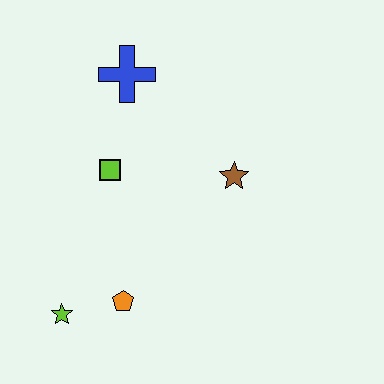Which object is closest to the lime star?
The orange pentagon is closest to the lime star.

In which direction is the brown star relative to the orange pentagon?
The brown star is above the orange pentagon.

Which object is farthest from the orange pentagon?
The blue cross is farthest from the orange pentagon.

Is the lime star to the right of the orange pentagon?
No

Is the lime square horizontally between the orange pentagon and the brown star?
No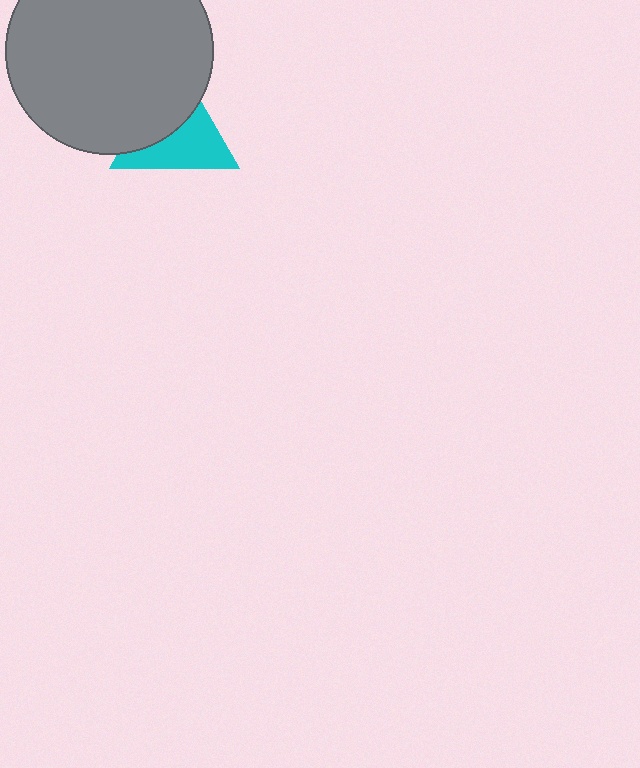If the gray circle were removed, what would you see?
You would see the complete cyan triangle.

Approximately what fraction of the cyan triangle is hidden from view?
Roughly 46% of the cyan triangle is hidden behind the gray circle.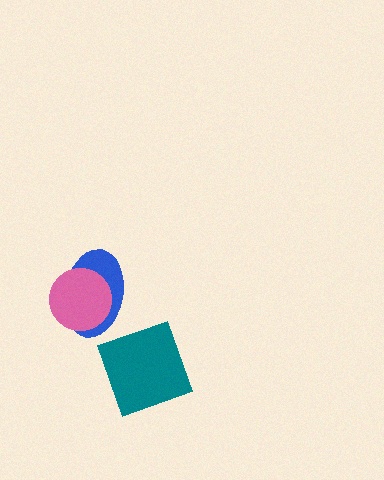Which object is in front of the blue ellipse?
The pink circle is in front of the blue ellipse.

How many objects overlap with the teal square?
0 objects overlap with the teal square.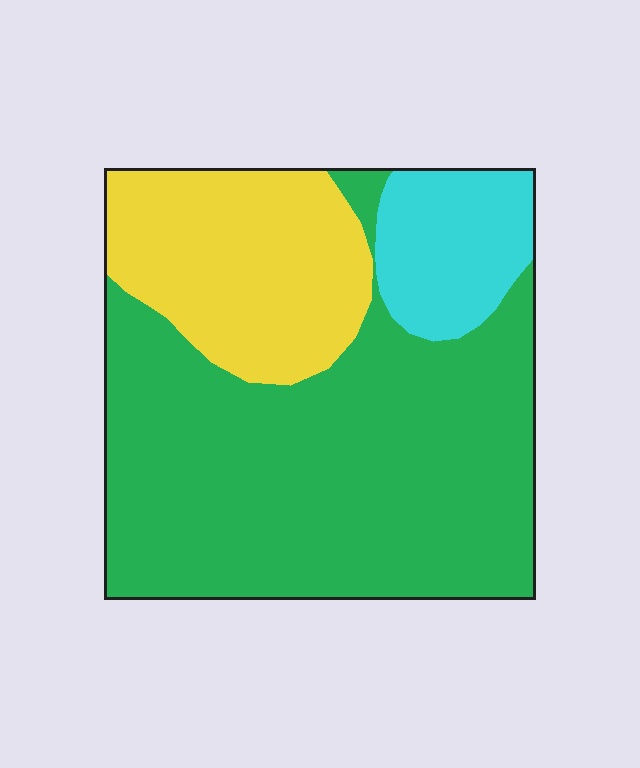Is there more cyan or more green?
Green.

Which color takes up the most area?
Green, at roughly 65%.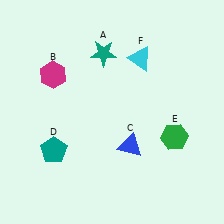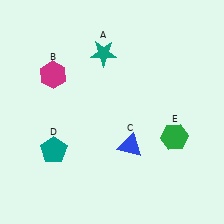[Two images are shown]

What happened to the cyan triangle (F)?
The cyan triangle (F) was removed in Image 2. It was in the top-right area of Image 1.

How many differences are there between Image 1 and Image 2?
There is 1 difference between the two images.